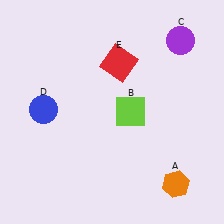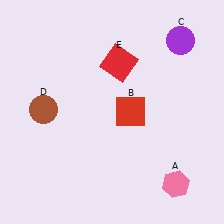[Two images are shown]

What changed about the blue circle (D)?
In Image 1, D is blue. In Image 2, it changed to brown.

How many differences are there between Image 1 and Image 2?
There are 3 differences between the two images.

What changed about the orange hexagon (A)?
In Image 1, A is orange. In Image 2, it changed to pink.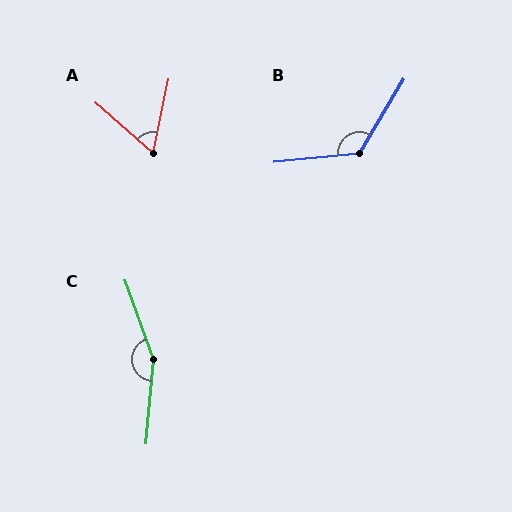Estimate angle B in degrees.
Approximately 126 degrees.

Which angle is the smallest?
A, at approximately 60 degrees.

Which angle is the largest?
C, at approximately 155 degrees.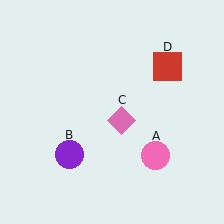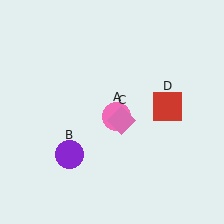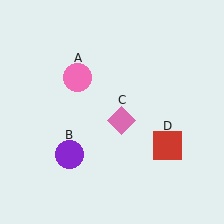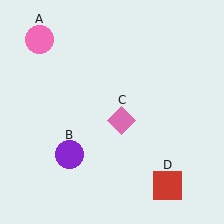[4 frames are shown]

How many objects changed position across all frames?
2 objects changed position: pink circle (object A), red square (object D).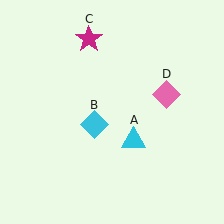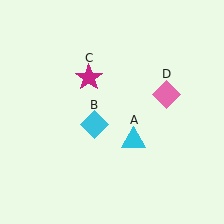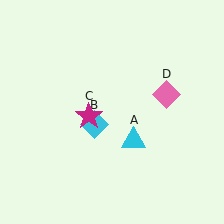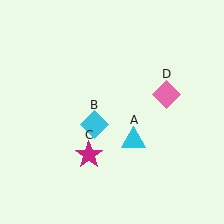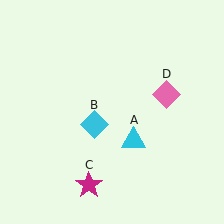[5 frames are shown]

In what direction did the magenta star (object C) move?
The magenta star (object C) moved down.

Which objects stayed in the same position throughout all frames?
Cyan triangle (object A) and cyan diamond (object B) and pink diamond (object D) remained stationary.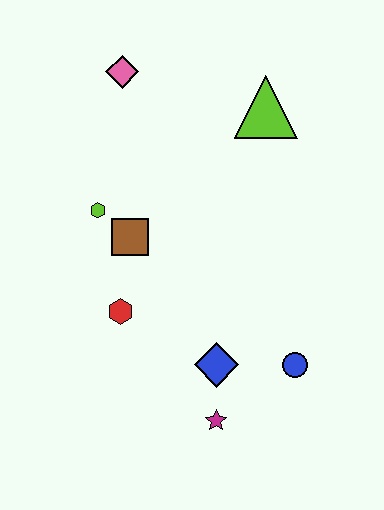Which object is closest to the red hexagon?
The brown square is closest to the red hexagon.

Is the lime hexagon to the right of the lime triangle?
No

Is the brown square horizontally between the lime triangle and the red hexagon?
Yes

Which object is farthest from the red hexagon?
The lime triangle is farthest from the red hexagon.